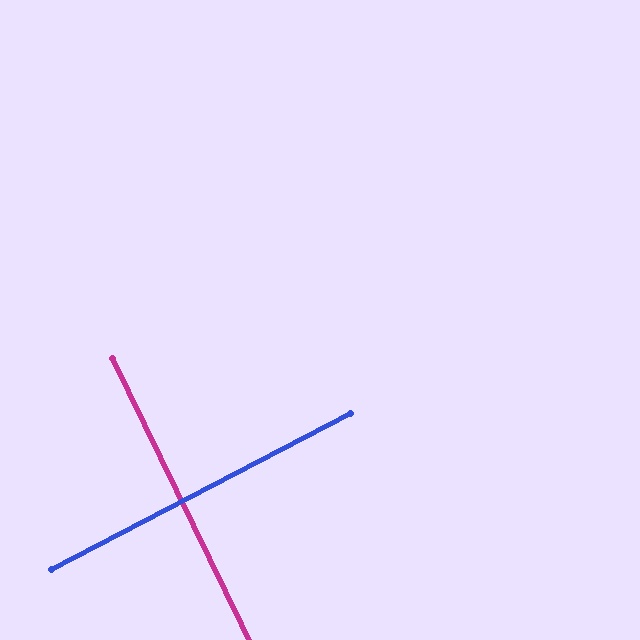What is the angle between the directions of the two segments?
Approximately 88 degrees.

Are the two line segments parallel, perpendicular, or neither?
Perpendicular — they meet at approximately 88°.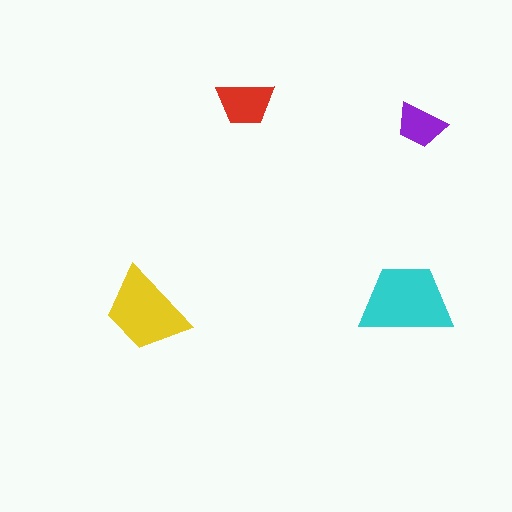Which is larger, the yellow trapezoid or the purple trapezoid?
The yellow one.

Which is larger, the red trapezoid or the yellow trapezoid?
The yellow one.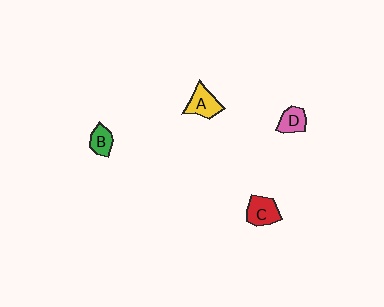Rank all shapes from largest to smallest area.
From largest to smallest: C (red), A (yellow), D (pink), B (green).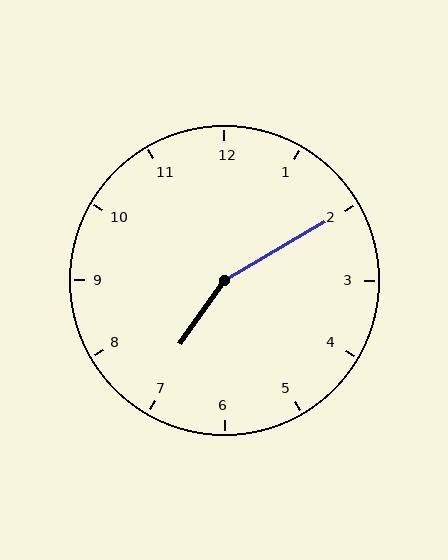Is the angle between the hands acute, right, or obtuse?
It is obtuse.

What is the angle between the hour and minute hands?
Approximately 155 degrees.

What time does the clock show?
7:10.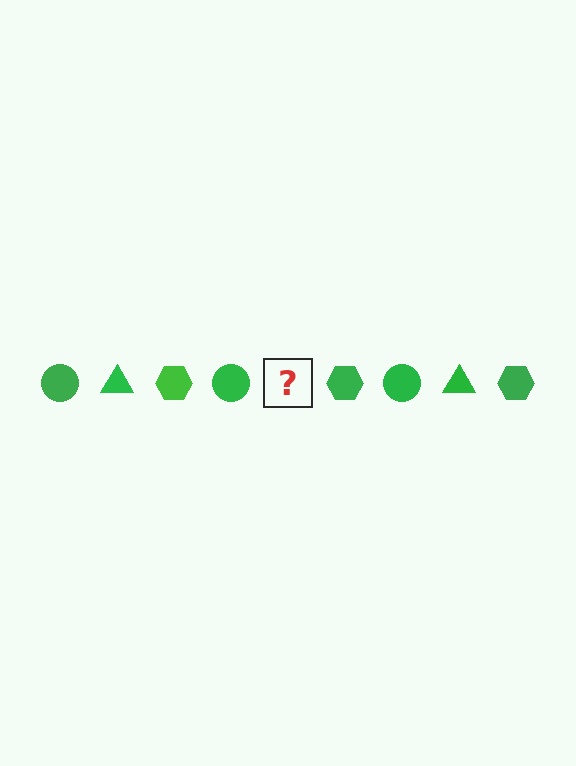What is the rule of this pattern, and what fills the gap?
The rule is that the pattern cycles through circle, triangle, hexagon shapes in green. The gap should be filled with a green triangle.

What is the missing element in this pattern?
The missing element is a green triangle.